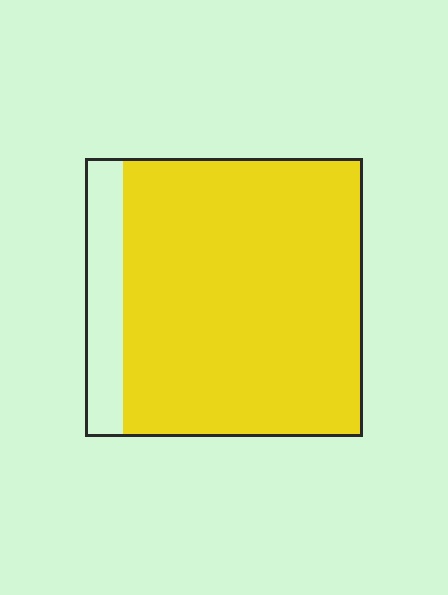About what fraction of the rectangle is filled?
About seven eighths (7/8).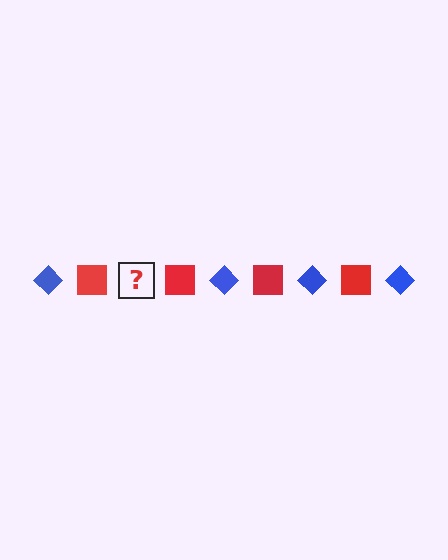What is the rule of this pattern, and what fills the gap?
The rule is that the pattern alternates between blue diamond and red square. The gap should be filled with a blue diamond.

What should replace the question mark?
The question mark should be replaced with a blue diamond.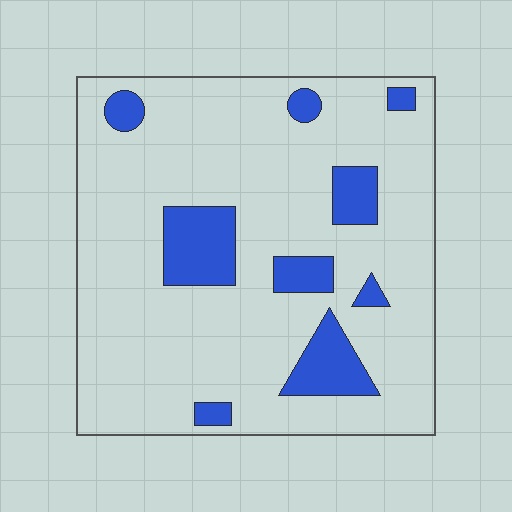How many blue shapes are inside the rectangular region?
9.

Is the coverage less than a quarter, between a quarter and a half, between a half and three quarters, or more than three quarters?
Less than a quarter.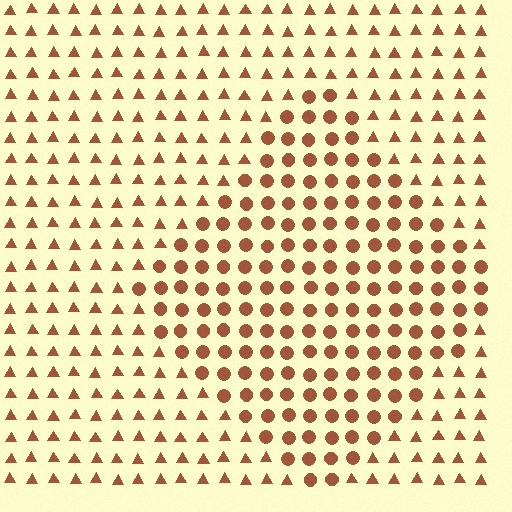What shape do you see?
I see a diamond.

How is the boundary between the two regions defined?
The boundary is defined by a change in element shape: circles inside vs. triangles outside. All elements share the same color and spacing.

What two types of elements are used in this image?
The image uses circles inside the diamond region and triangles outside it.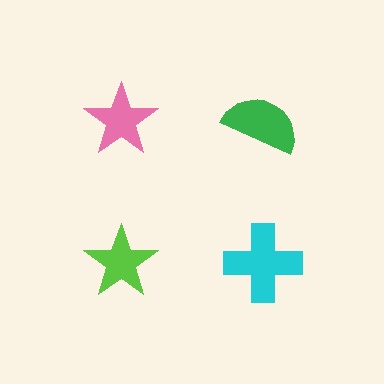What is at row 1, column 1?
A pink star.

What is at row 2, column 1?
A lime star.